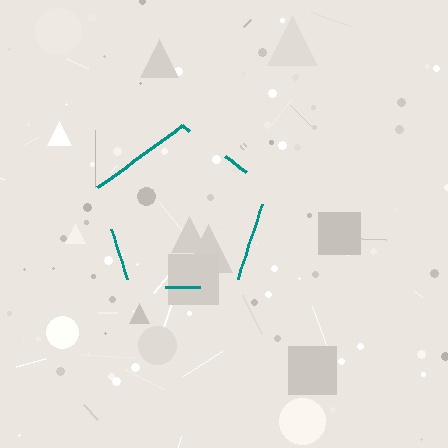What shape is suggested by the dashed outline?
The dashed outline suggests a pentagon.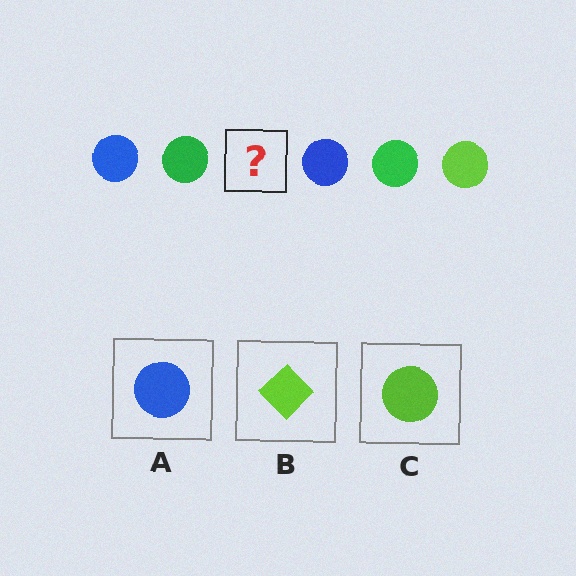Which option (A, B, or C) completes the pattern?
C.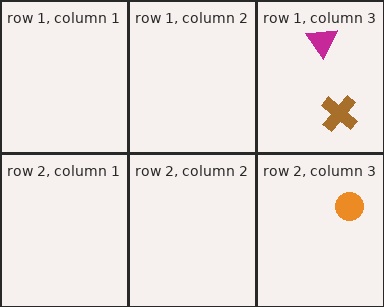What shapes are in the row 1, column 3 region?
The magenta triangle, the brown cross.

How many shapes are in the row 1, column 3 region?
2.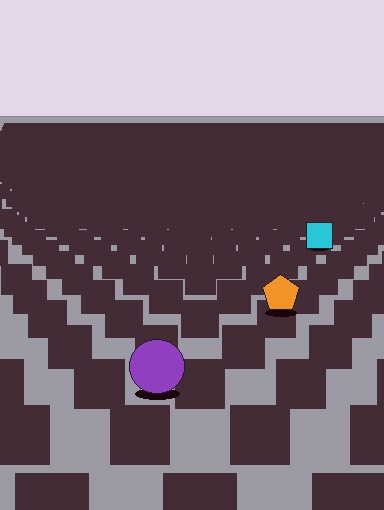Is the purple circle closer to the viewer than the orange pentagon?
Yes. The purple circle is closer — you can tell from the texture gradient: the ground texture is coarser near it.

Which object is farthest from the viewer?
The cyan square is farthest from the viewer. It appears smaller and the ground texture around it is denser.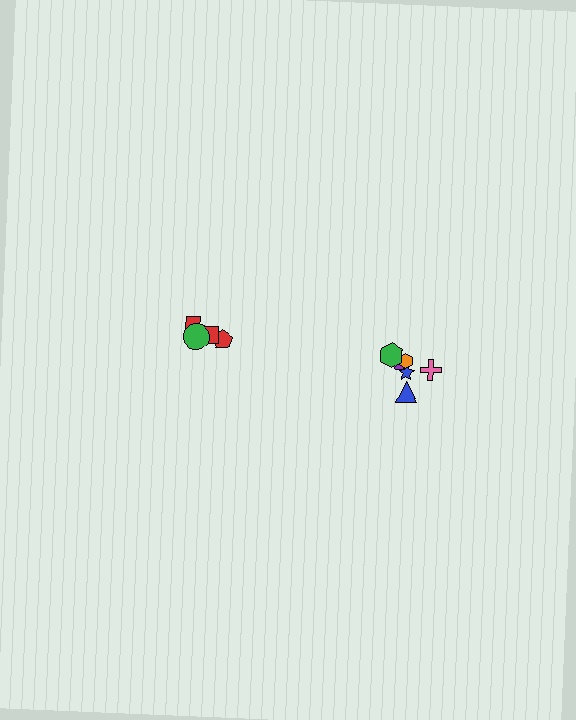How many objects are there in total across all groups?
There are 10 objects.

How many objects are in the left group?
There are 4 objects.